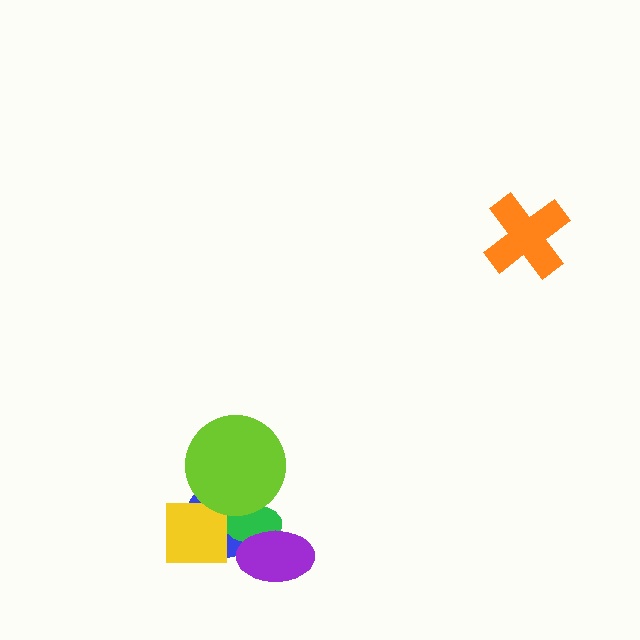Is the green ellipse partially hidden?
Yes, it is partially covered by another shape.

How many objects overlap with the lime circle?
2 objects overlap with the lime circle.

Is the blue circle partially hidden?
Yes, it is partially covered by another shape.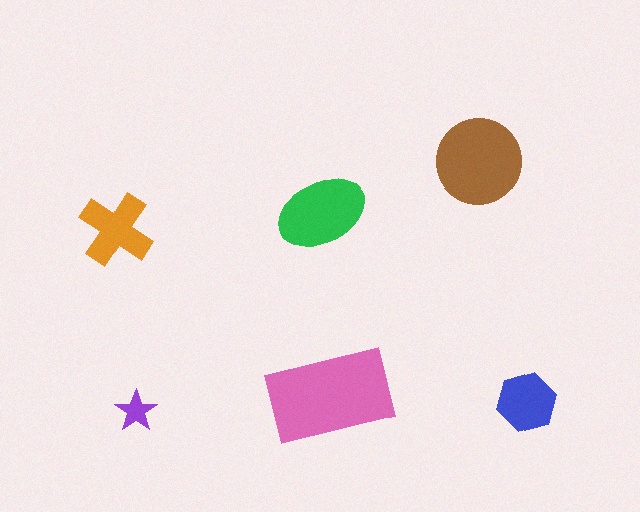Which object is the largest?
The pink rectangle.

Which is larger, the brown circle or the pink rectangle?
The pink rectangle.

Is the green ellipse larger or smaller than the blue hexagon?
Larger.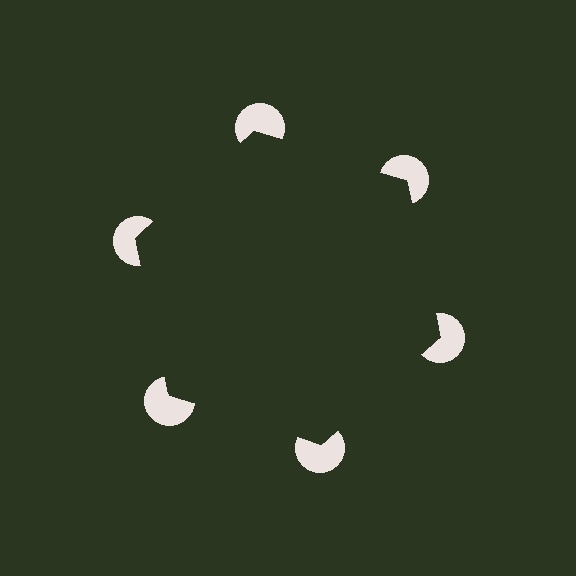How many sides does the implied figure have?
6 sides.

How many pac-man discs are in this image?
There are 6 — one at each vertex of the illusory hexagon.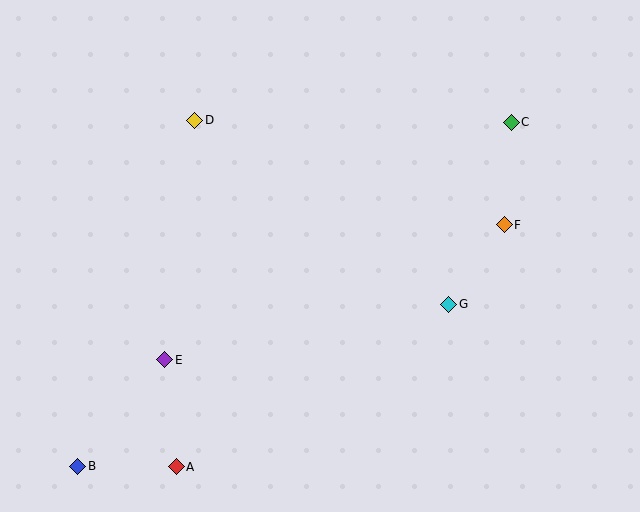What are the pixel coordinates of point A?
Point A is at (176, 467).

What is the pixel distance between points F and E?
The distance between F and E is 365 pixels.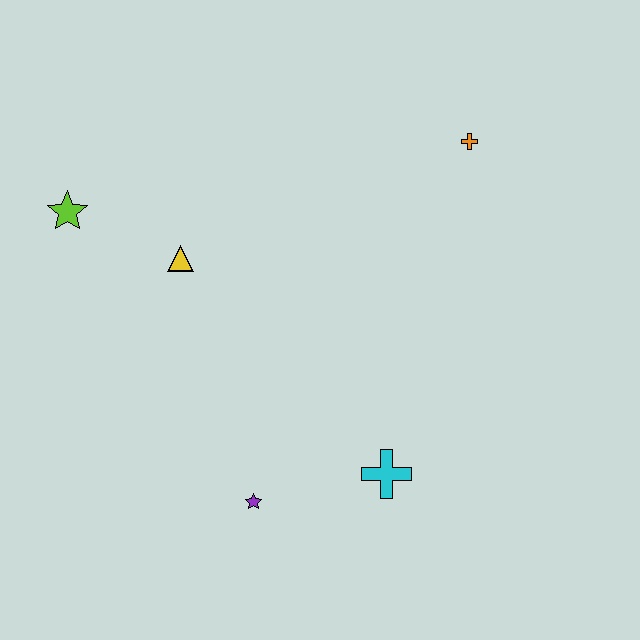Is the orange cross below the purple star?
No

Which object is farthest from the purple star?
The orange cross is farthest from the purple star.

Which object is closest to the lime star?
The yellow triangle is closest to the lime star.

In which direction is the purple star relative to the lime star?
The purple star is below the lime star.